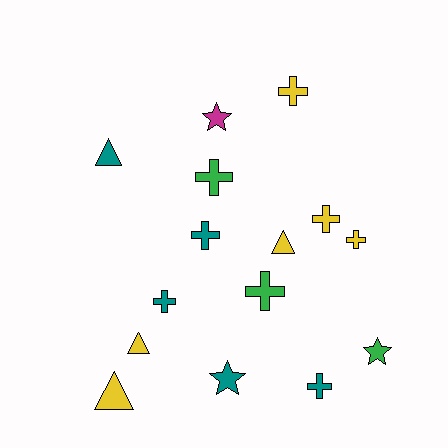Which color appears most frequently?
Yellow, with 6 objects.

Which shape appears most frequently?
Cross, with 8 objects.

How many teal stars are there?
There is 1 teal star.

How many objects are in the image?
There are 15 objects.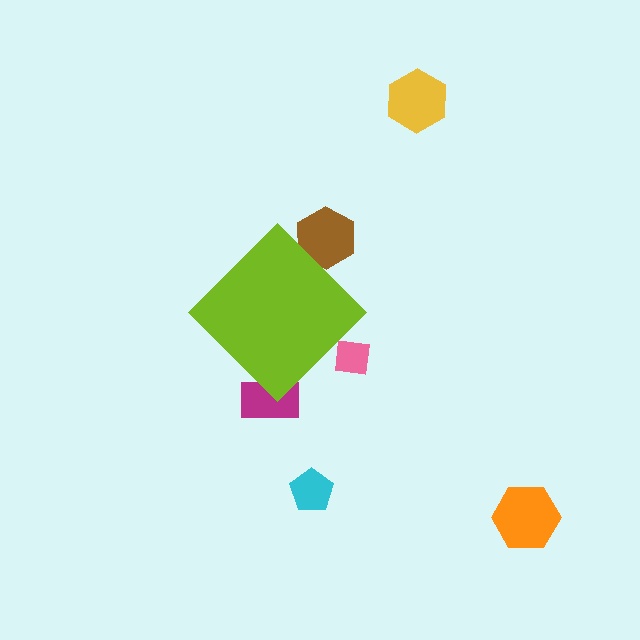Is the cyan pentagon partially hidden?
No, the cyan pentagon is fully visible.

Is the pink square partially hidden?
Yes, the pink square is partially hidden behind the lime diamond.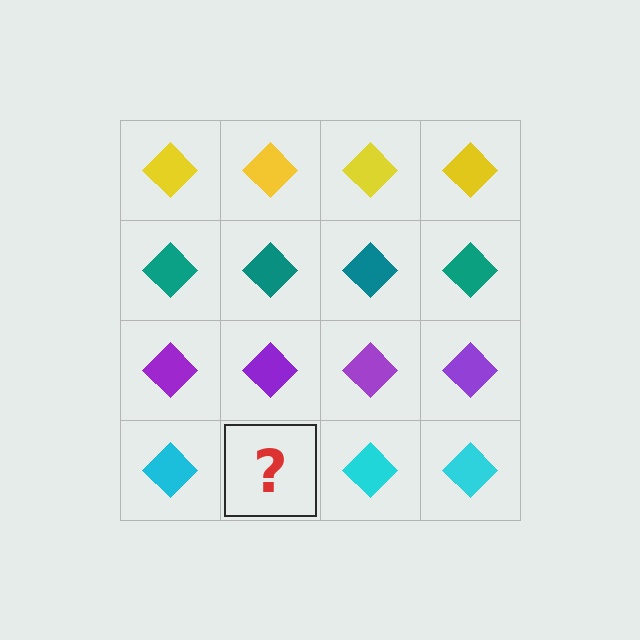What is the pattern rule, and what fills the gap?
The rule is that each row has a consistent color. The gap should be filled with a cyan diamond.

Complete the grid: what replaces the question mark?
The question mark should be replaced with a cyan diamond.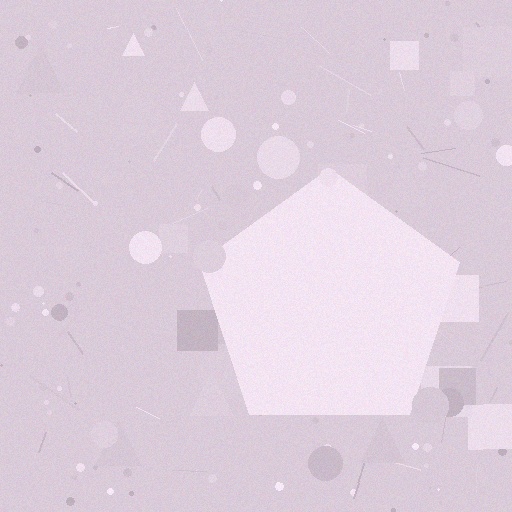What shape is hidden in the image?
A pentagon is hidden in the image.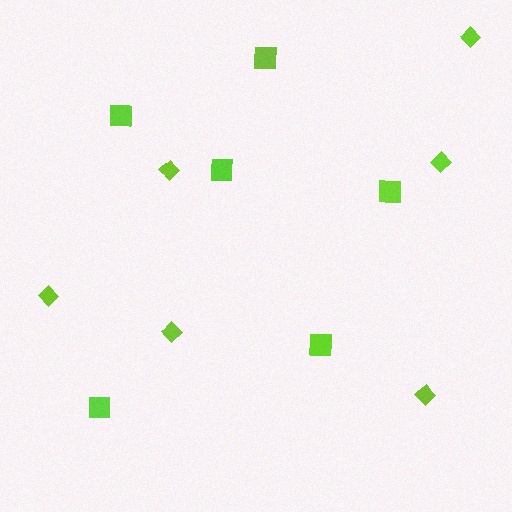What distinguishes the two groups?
There are 2 groups: one group of diamonds (6) and one group of squares (6).